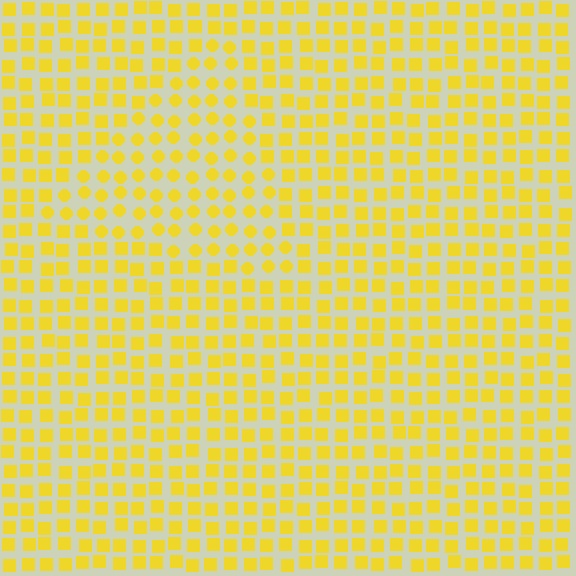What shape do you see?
I see a triangle.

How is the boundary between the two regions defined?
The boundary is defined by a change in element shape: circles inside vs. squares outside. All elements share the same color and spacing.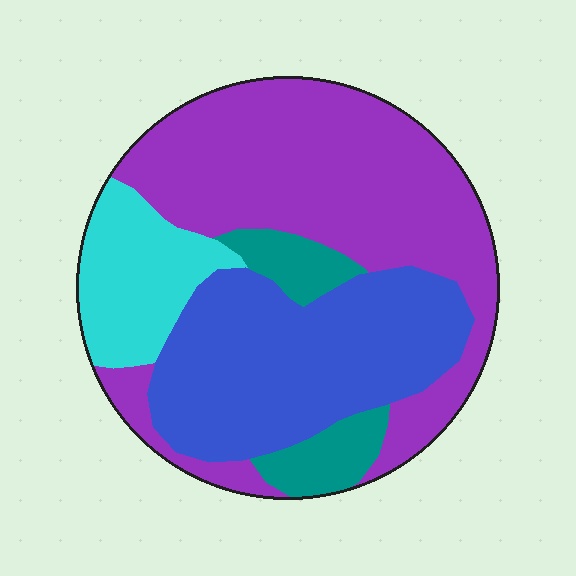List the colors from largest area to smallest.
From largest to smallest: purple, blue, cyan, teal.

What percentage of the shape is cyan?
Cyan covers roughly 15% of the shape.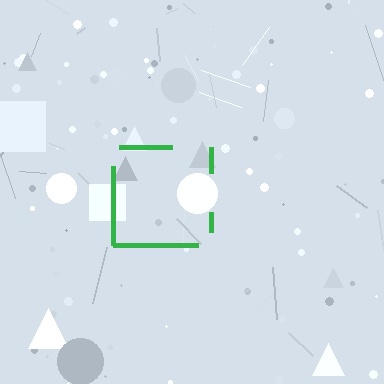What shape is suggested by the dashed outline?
The dashed outline suggests a square.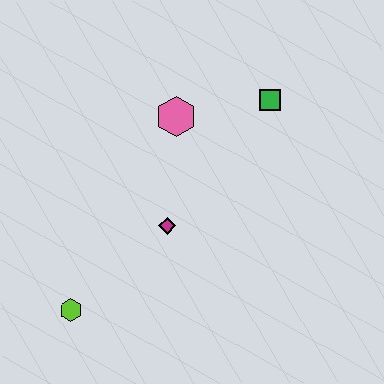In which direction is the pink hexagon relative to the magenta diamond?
The pink hexagon is above the magenta diamond.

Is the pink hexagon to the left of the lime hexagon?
No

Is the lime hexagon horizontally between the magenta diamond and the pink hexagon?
No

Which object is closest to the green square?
The pink hexagon is closest to the green square.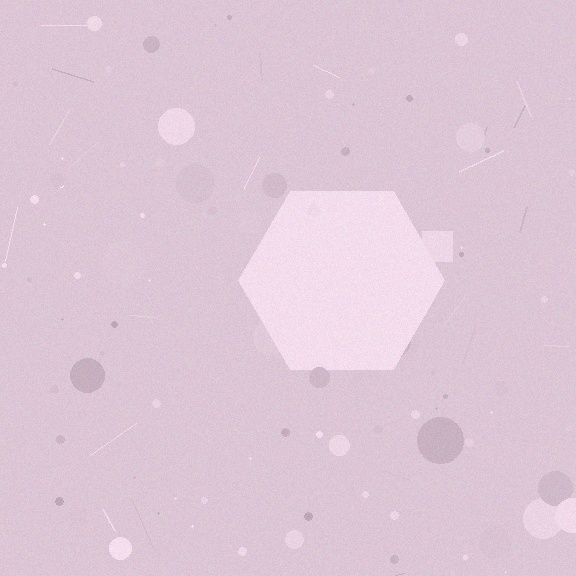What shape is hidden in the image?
A hexagon is hidden in the image.